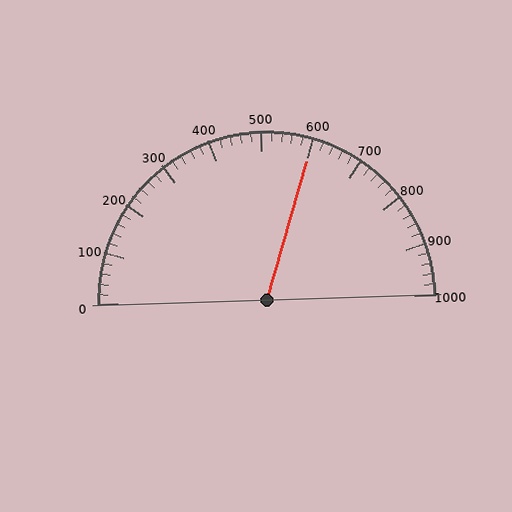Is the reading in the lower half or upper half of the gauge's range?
The reading is in the upper half of the range (0 to 1000).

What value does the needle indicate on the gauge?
The needle indicates approximately 600.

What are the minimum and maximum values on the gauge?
The gauge ranges from 0 to 1000.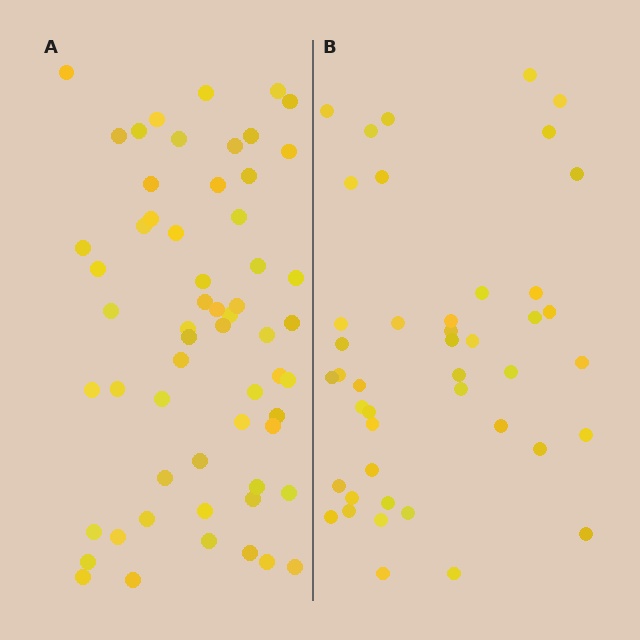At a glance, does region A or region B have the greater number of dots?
Region A (the left region) has more dots.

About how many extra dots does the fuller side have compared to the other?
Region A has approximately 15 more dots than region B.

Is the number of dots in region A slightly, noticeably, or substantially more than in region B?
Region A has noticeably more, but not dramatically so. The ratio is roughly 1.3 to 1.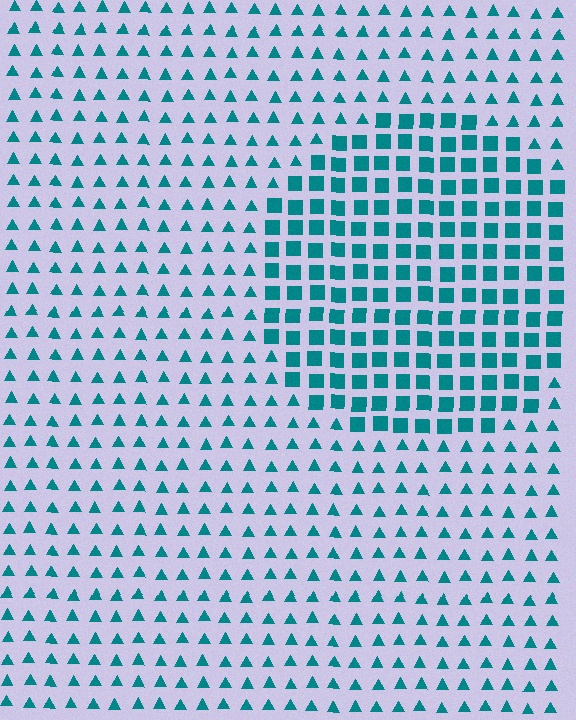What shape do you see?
I see a circle.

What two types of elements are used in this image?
The image uses squares inside the circle region and triangles outside it.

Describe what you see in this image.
The image is filled with small teal elements arranged in a uniform grid. A circle-shaped region contains squares, while the surrounding area contains triangles. The boundary is defined purely by the change in element shape.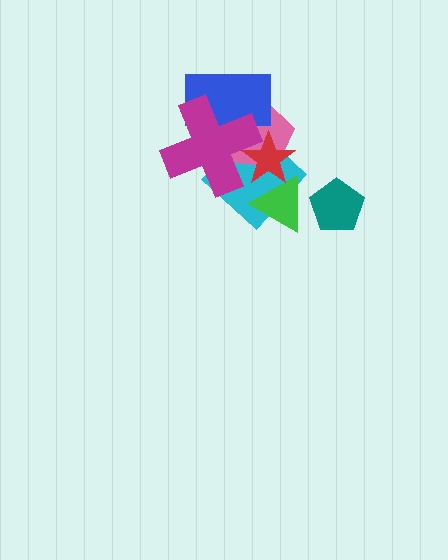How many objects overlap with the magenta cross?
4 objects overlap with the magenta cross.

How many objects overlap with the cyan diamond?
4 objects overlap with the cyan diamond.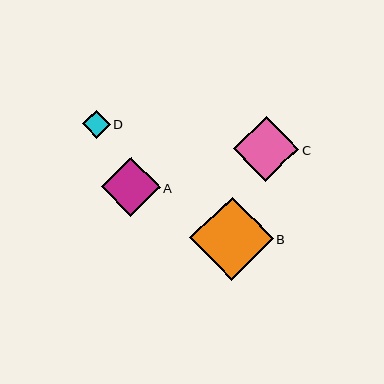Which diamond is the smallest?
Diamond D is the smallest with a size of approximately 28 pixels.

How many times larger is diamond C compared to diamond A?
Diamond C is approximately 1.1 times the size of diamond A.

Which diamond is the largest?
Diamond B is the largest with a size of approximately 83 pixels.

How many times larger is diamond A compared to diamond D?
Diamond A is approximately 2.1 times the size of diamond D.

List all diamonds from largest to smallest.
From largest to smallest: B, C, A, D.